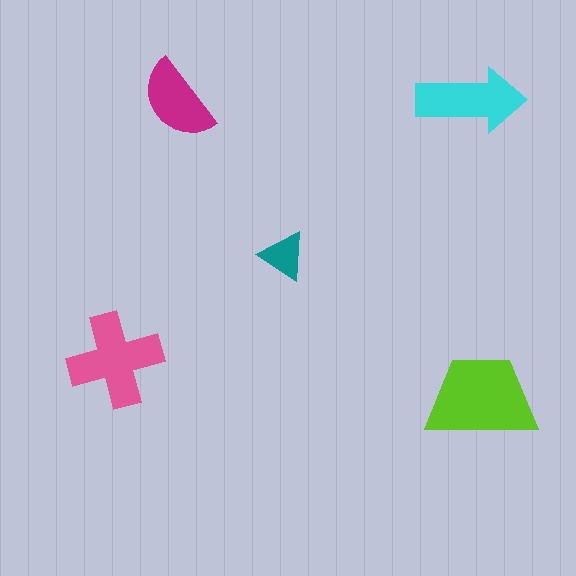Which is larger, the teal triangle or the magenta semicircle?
The magenta semicircle.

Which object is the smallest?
The teal triangle.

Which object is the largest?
The lime trapezoid.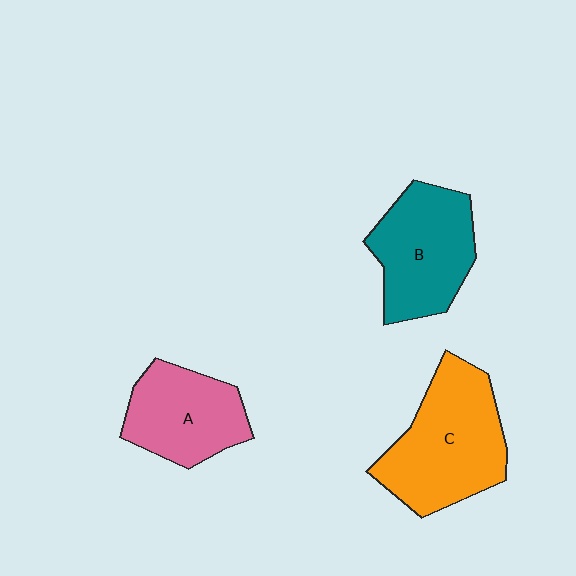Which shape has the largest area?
Shape C (orange).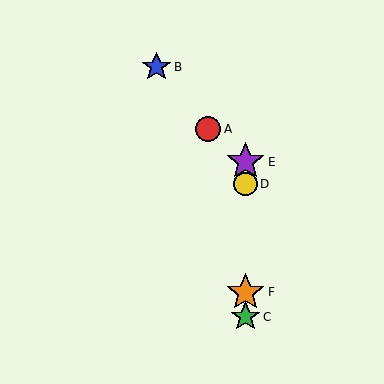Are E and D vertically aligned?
Yes, both are at x≈246.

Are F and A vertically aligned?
No, F is at x≈246 and A is at x≈208.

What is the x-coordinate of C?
Object C is at x≈246.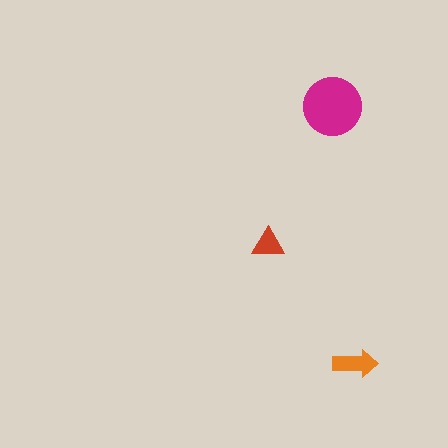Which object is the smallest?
The red triangle.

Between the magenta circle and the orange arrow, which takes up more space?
The magenta circle.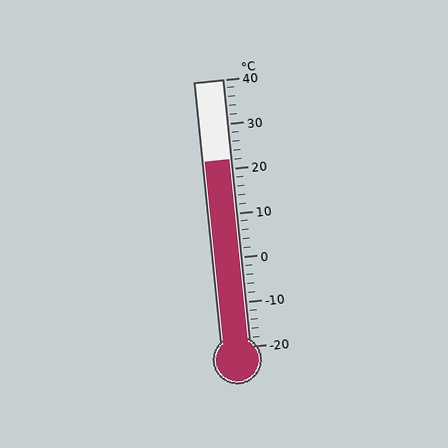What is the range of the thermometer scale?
The thermometer scale ranges from -20°C to 40°C.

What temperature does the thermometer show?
The thermometer shows approximately 22°C.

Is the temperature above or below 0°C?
The temperature is above 0°C.